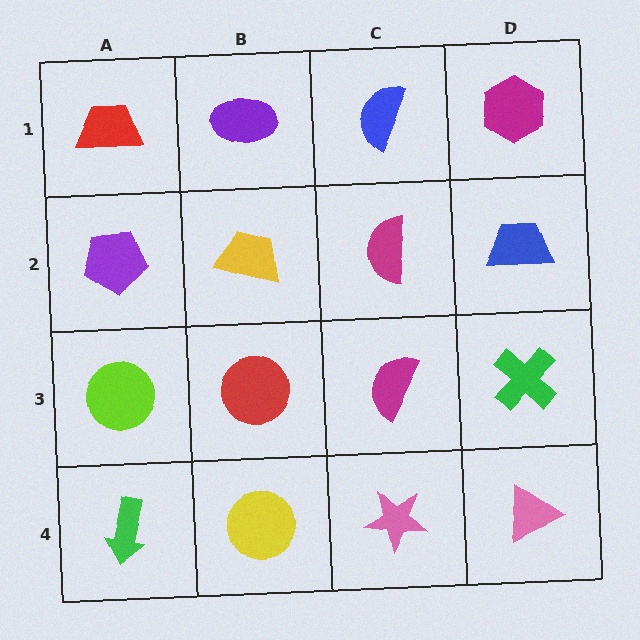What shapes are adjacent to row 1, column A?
A purple pentagon (row 2, column A), a purple ellipse (row 1, column B).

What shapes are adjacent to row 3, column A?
A purple pentagon (row 2, column A), a green arrow (row 4, column A), a red circle (row 3, column B).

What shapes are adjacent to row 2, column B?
A purple ellipse (row 1, column B), a red circle (row 3, column B), a purple pentagon (row 2, column A), a magenta semicircle (row 2, column C).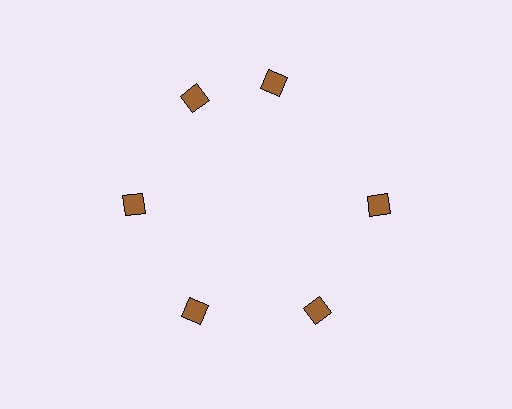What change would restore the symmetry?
The symmetry would be restored by rotating it back into even spacing with its neighbors so that all 6 diamonds sit at equal angles and equal distance from the center.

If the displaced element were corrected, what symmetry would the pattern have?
It would have 6-fold rotational symmetry — the pattern would map onto itself every 60 degrees.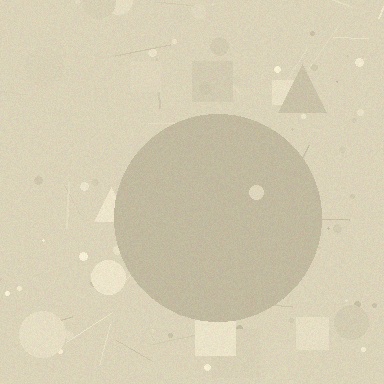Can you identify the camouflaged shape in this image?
The camouflaged shape is a circle.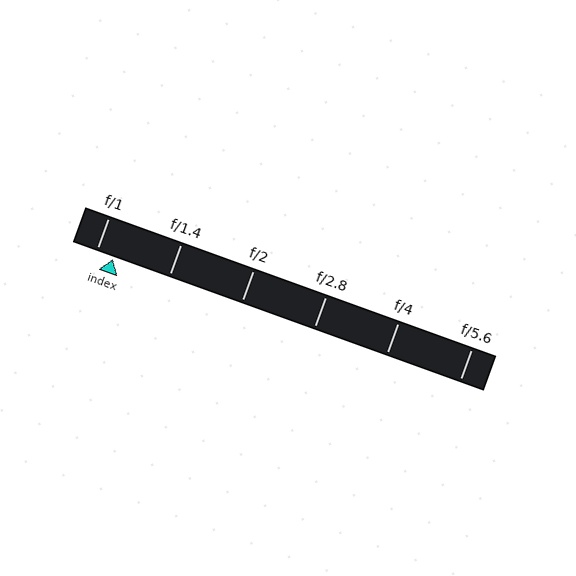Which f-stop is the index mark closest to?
The index mark is closest to f/1.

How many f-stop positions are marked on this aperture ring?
There are 6 f-stop positions marked.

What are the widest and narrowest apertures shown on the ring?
The widest aperture shown is f/1 and the narrowest is f/5.6.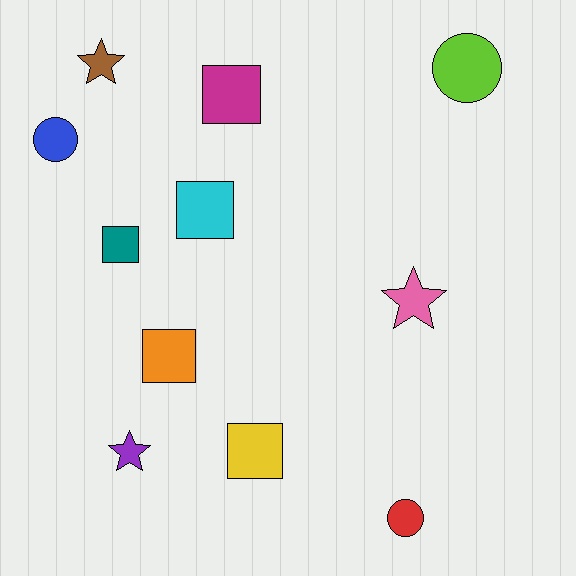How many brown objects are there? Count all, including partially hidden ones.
There is 1 brown object.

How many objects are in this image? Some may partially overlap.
There are 11 objects.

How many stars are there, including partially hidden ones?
There are 3 stars.